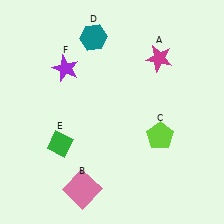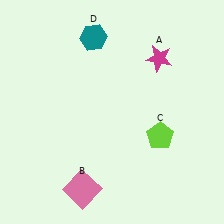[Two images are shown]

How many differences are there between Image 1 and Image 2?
There are 2 differences between the two images.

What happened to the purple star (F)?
The purple star (F) was removed in Image 2. It was in the top-left area of Image 1.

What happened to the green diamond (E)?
The green diamond (E) was removed in Image 2. It was in the bottom-left area of Image 1.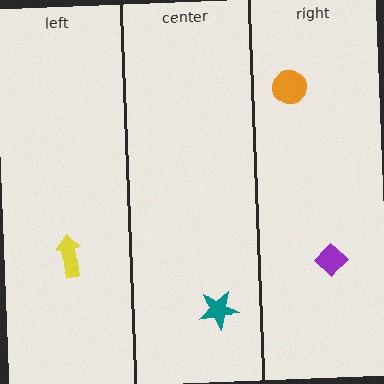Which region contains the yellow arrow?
The left region.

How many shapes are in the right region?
2.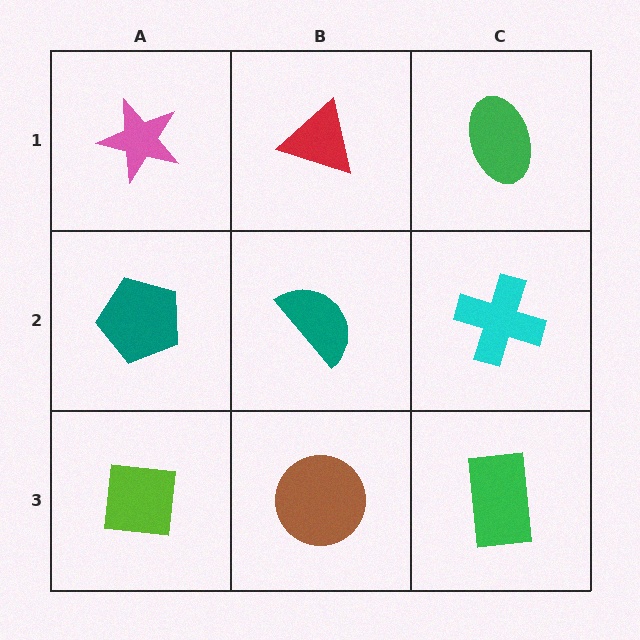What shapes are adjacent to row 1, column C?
A cyan cross (row 2, column C), a red triangle (row 1, column B).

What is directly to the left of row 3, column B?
A lime square.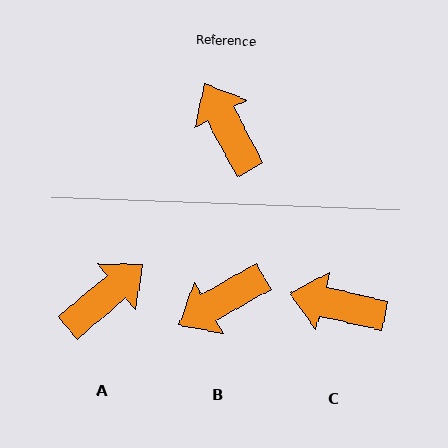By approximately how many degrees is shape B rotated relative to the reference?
Approximately 92 degrees counter-clockwise.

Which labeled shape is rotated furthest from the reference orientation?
B, about 92 degrees away.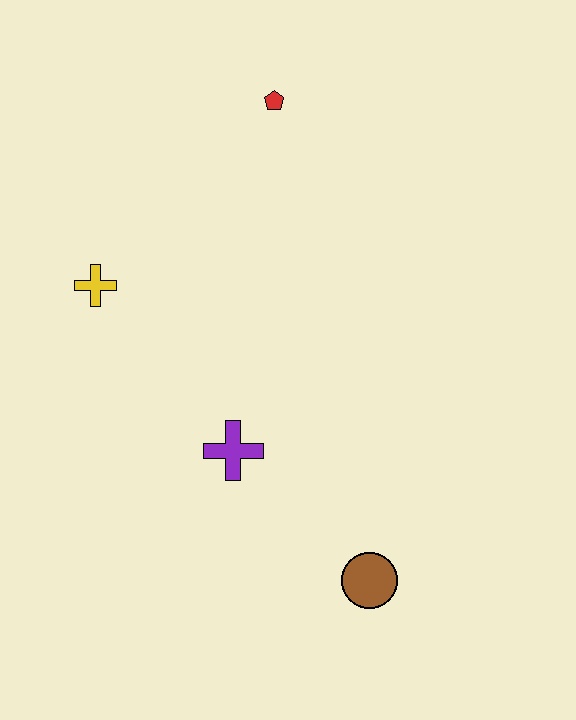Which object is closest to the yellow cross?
The purple cross is closest to the yellow cross.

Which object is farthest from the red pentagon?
The brown circle is farthest from the red pentagon.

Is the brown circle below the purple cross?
Yes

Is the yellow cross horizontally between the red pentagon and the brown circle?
No